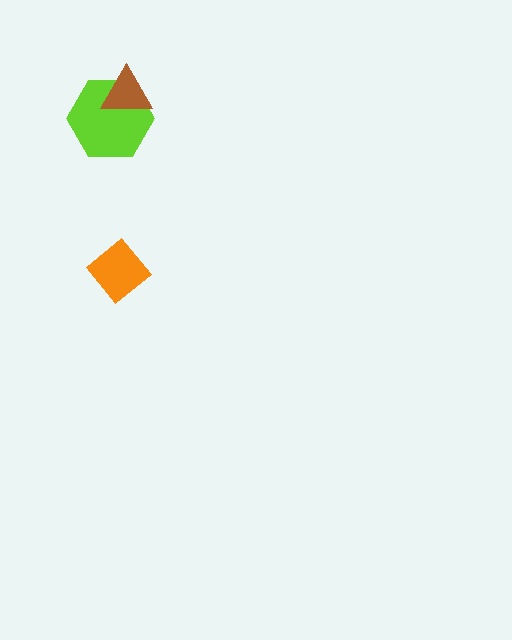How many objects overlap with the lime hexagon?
1 object overlaps with the lime hexagon.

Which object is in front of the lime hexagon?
The brown triangle is in front of the lime hexagon.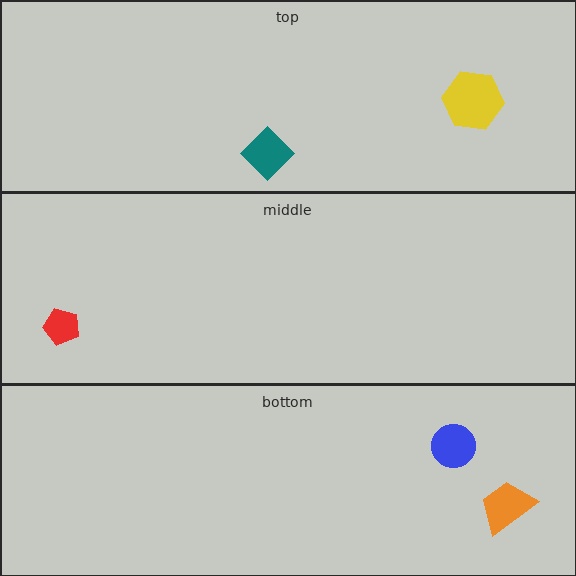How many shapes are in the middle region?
1.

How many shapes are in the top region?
2.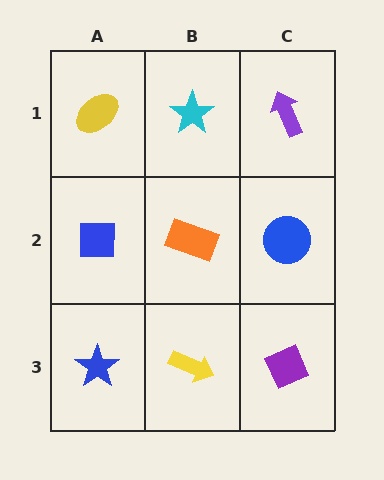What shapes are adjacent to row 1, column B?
An orange rectangle (row 2, column B), a yellow ellipse (row 1, column A), a purple arrow (row 1, column C).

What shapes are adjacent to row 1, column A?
A blue square (row 2, column A), a cyan star (row 1, column B).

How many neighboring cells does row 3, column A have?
2.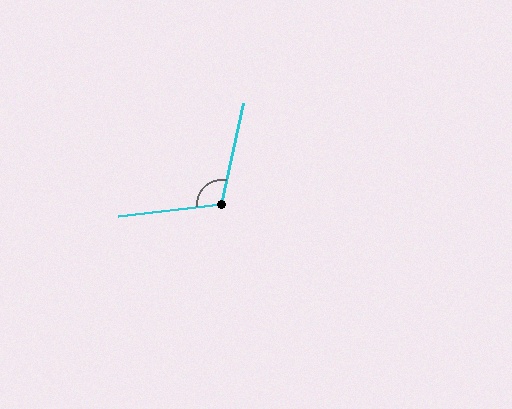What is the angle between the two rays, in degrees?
Approximately 109 degrees.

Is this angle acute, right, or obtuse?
It is obtuse.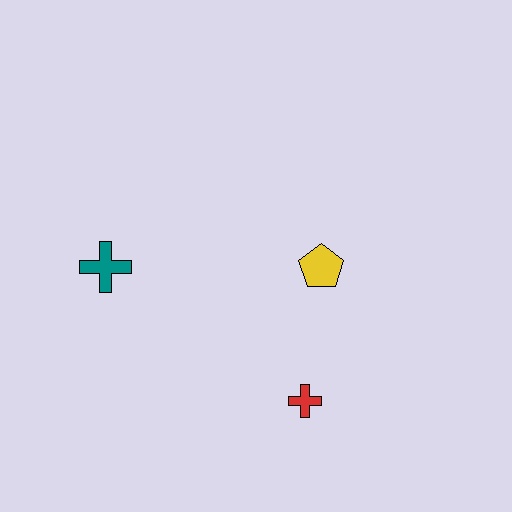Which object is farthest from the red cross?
The teal cross is farthest from the red cross.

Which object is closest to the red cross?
The yellow pentagon is closest to the red cross.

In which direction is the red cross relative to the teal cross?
The red cross is to the right of the teal cross.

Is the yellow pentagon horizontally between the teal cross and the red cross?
No